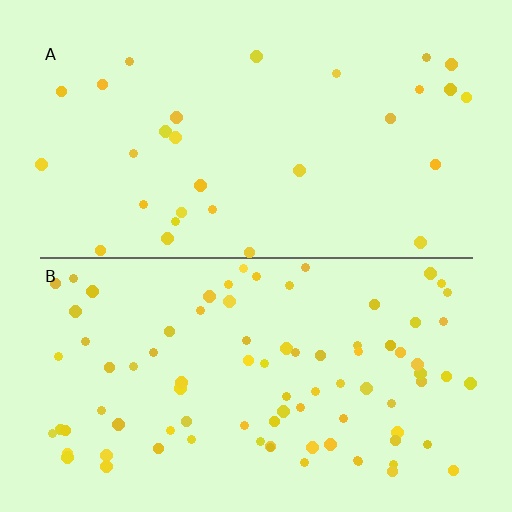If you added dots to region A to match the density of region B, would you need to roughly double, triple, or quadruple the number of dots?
Approximately triple.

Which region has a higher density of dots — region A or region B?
B (the bottom).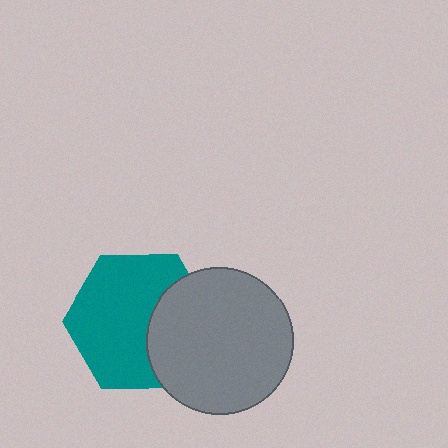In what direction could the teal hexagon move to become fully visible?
The teal hexagon could move left. That would shift it out from behind the gray circle entirely.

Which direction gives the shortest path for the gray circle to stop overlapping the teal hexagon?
Moving right gives the shortest separation.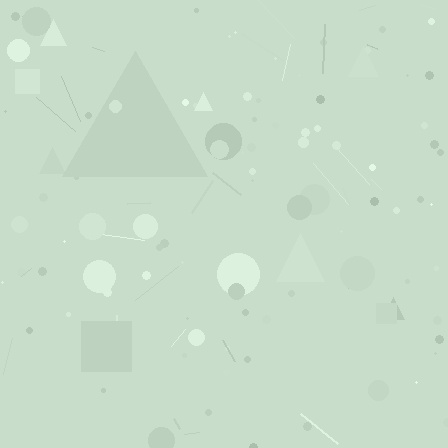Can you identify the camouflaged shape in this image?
The camouflaged shape is a triangle.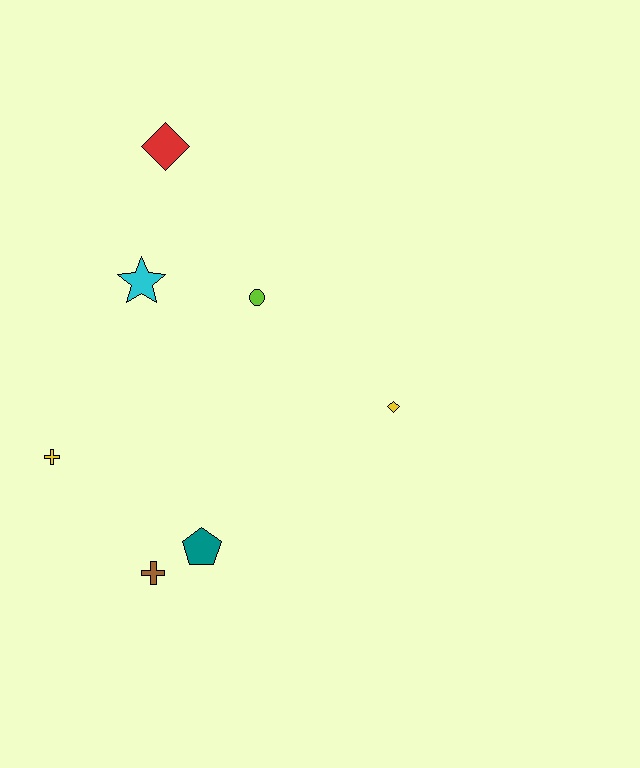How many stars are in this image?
There is 1 star.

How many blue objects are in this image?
There are no blue objects.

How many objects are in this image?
There are 7 objects.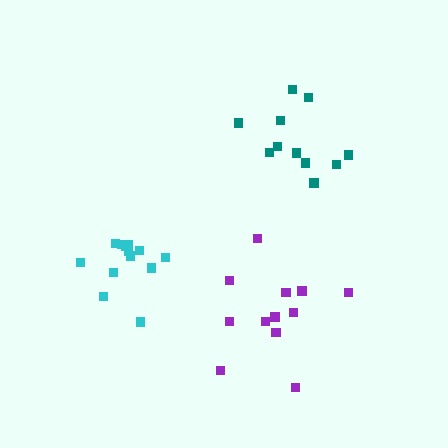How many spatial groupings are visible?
There are 3 spatial groupings.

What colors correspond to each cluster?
The clusters are colored: teal, cyan, purple.